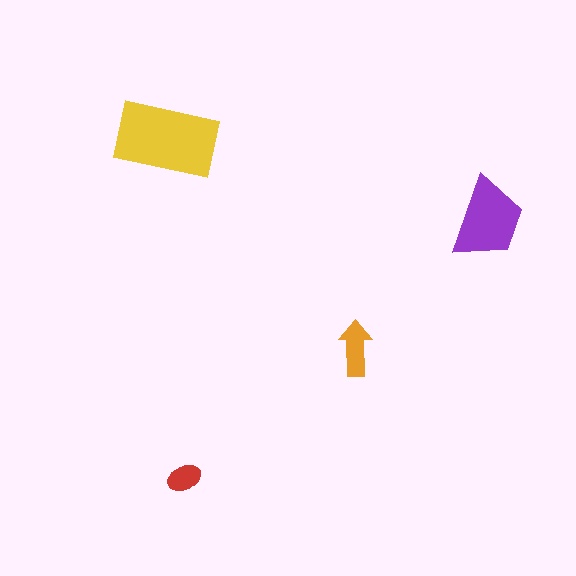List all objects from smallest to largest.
The red ellipse, the orange arrow, the purple trapezoid, the yellow rectangle.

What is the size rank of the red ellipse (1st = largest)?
4th.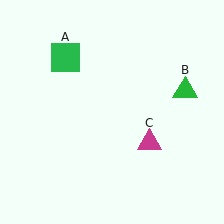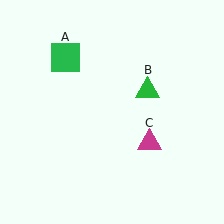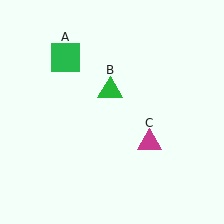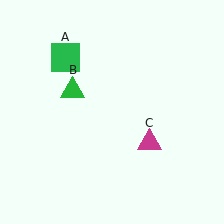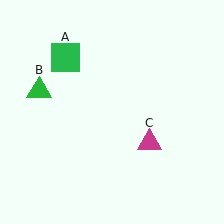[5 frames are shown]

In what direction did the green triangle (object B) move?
The green triangle (object B) moved left.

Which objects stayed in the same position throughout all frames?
Green square (object A) and magenta triangle (object C) remained stationary.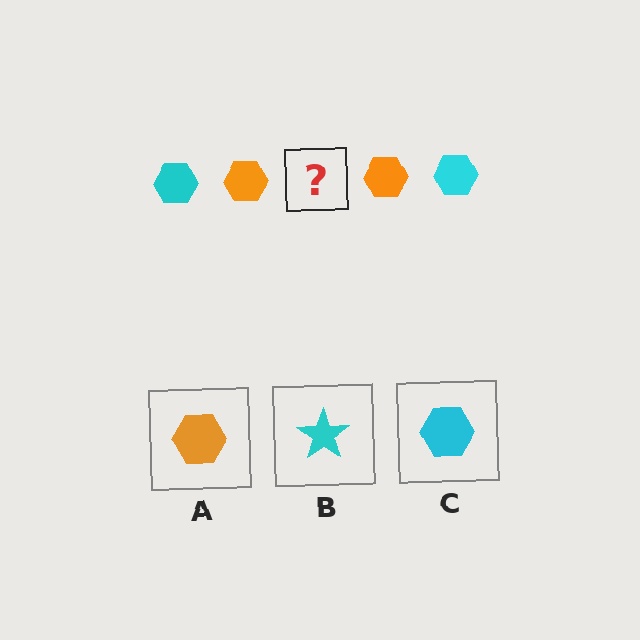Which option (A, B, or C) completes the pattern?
C.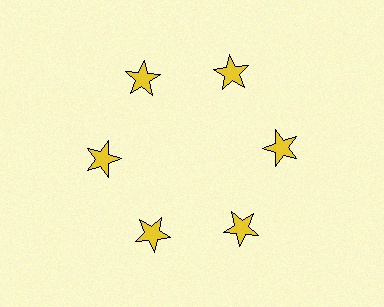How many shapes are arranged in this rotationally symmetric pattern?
There are 6 shapes, arranged in 6 groups of 1.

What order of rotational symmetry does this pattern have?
This pattern has 6-fold rotational symmetry.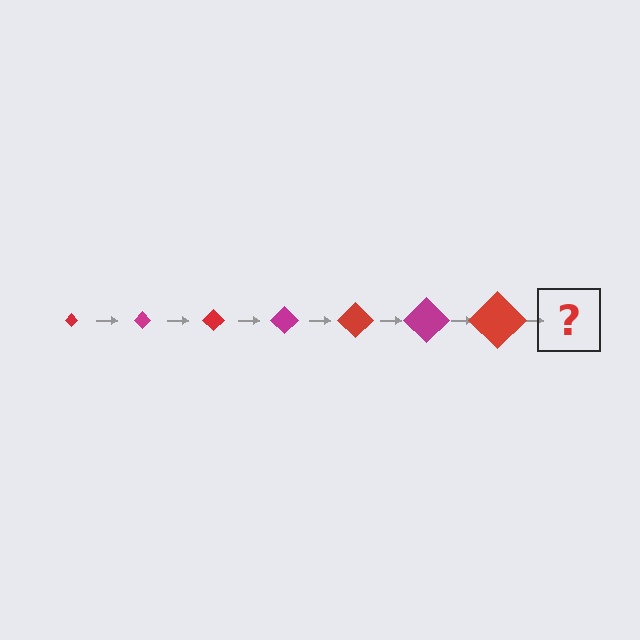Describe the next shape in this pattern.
It should be a magenta diamond, larger than the previous one.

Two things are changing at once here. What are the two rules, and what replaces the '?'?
The two rules are that the diamond grows larger each step and the color cycles through red and magenta. The '?' should be a magenta diamond, larger than the previous one.